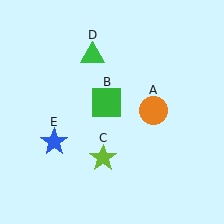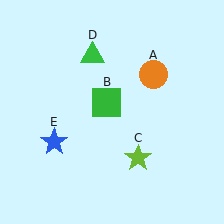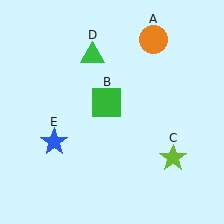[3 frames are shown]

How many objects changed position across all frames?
2 objects changed position: orange circle (object A), lime star (object C).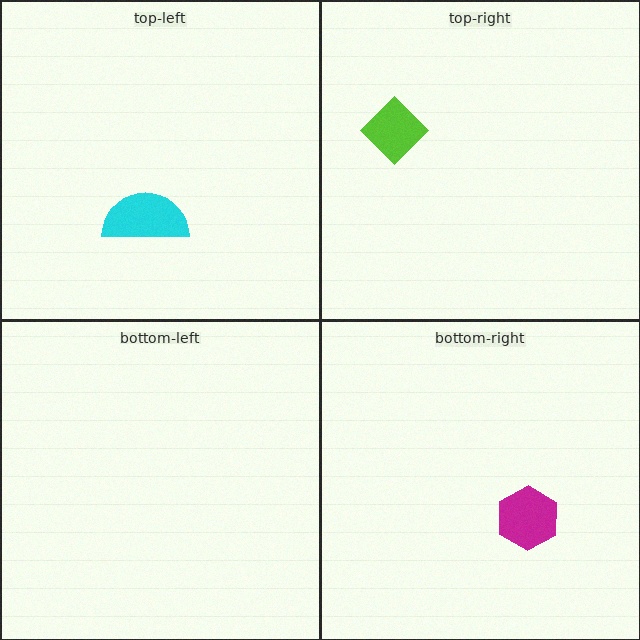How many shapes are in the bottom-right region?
1.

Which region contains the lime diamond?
The top-right region.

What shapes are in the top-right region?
The lime diamond.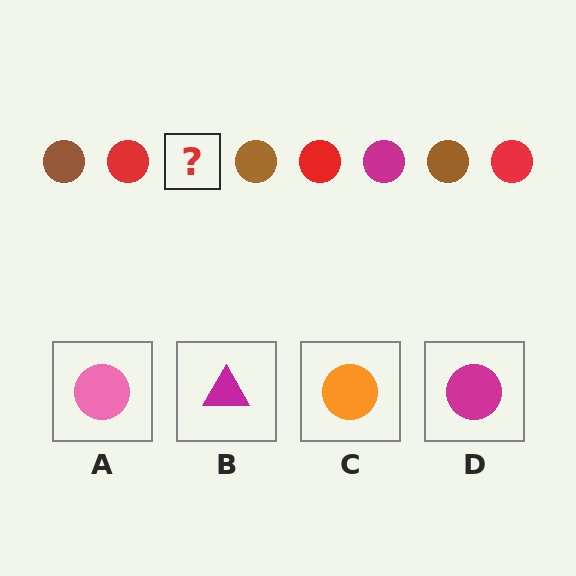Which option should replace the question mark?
Option D.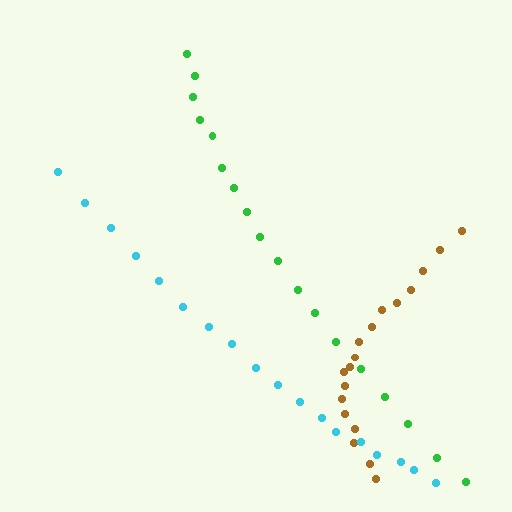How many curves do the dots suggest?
There are 3 distinct paths.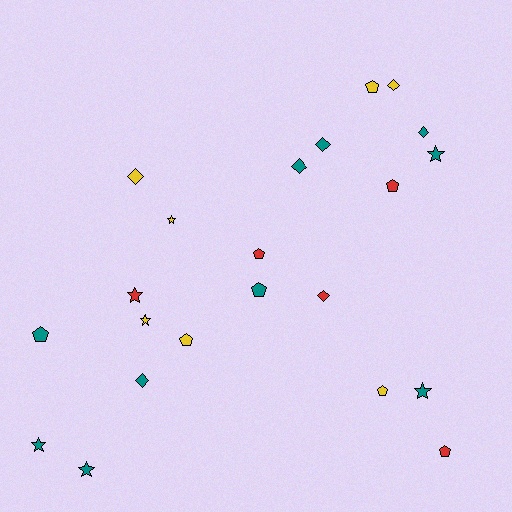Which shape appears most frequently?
Pentagon, with 8 objects.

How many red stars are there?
There is 1 red star.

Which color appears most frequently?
Teal, with 10 objects.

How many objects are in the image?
There are 22 objects.